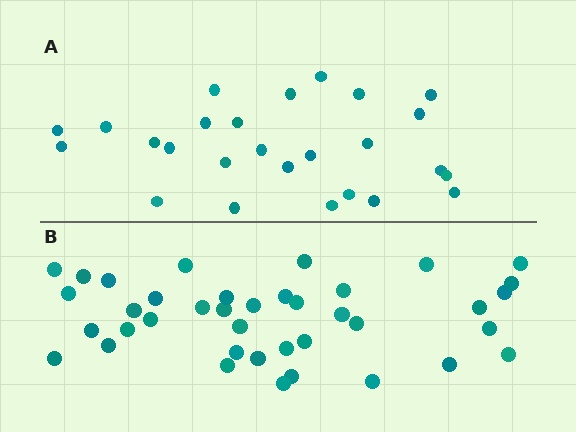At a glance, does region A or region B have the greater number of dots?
Region B (the bottom region) has more dots.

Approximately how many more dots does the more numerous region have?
Region B has approximately 15 more dots than region A.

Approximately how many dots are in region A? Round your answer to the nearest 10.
About 30 dots. (The exact count is 26, which rounds to 30.)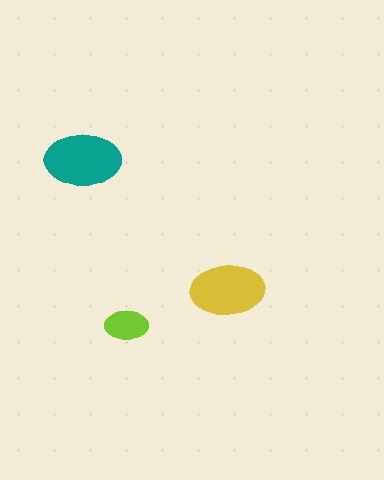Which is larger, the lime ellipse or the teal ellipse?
The teal one.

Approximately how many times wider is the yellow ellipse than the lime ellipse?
About 1.5 times wider.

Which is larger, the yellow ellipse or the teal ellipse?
The teal one.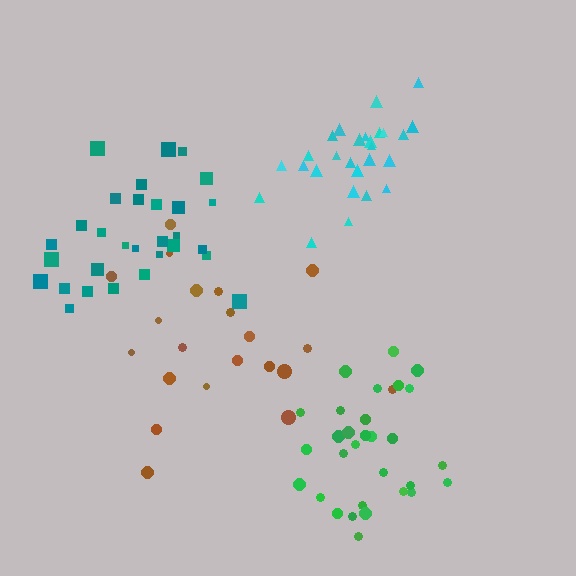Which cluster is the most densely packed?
Cyan.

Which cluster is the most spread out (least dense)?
Brown.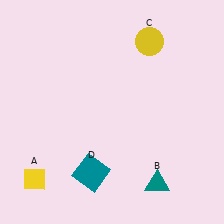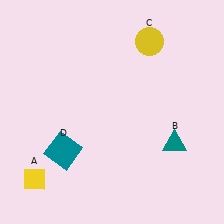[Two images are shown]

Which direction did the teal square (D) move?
The teal square (D) moved left.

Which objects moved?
The objects that moved are: the teal triangle (B), the teal square (D).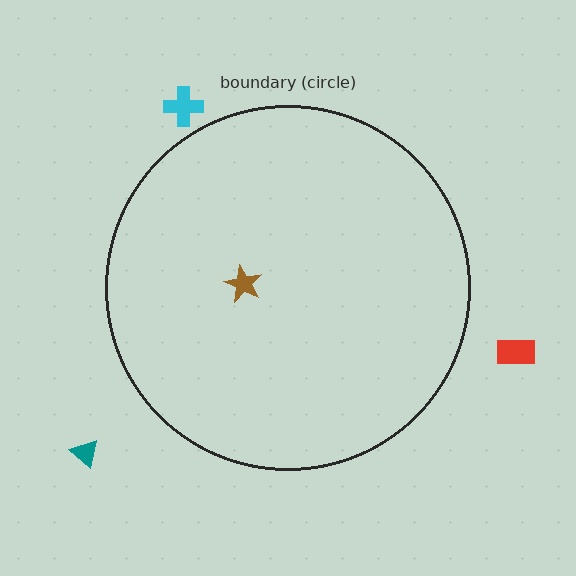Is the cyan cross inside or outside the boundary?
Outside.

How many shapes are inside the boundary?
1 inside, 3 outside.